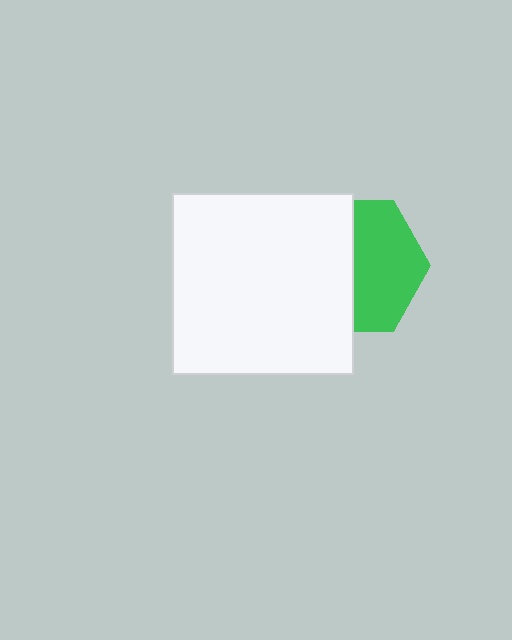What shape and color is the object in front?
The object in front is a white square.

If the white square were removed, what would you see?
You would see the complete green hexagon.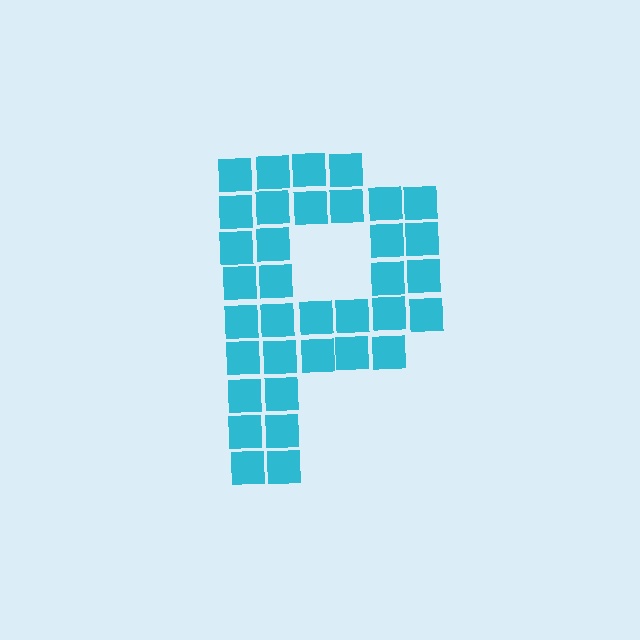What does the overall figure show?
The overall figure shows the letter P.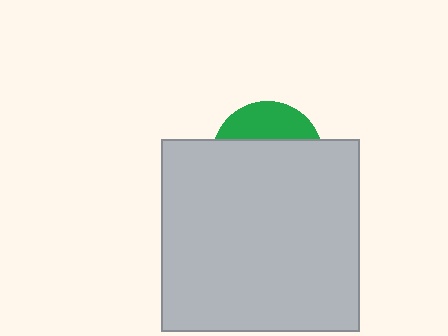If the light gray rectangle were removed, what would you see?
You would see the complete green circle.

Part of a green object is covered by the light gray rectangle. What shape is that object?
It is a circle.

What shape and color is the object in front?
The object in front is a light gray rectangle.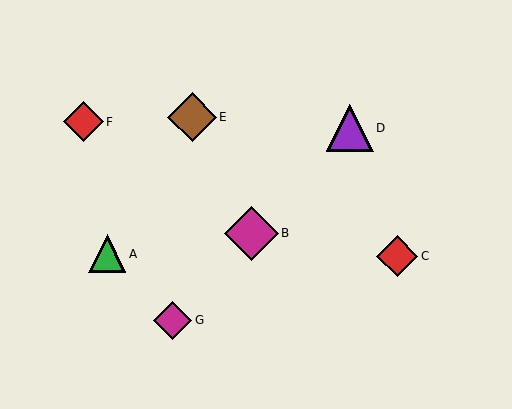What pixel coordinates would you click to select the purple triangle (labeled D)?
Click at (350, 128) to select the purple triangle D.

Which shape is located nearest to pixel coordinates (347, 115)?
The purple triangle (labeled D) at (350, 128) is nearest to that location.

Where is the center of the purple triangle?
The center of the purple triangle is at (350, 128).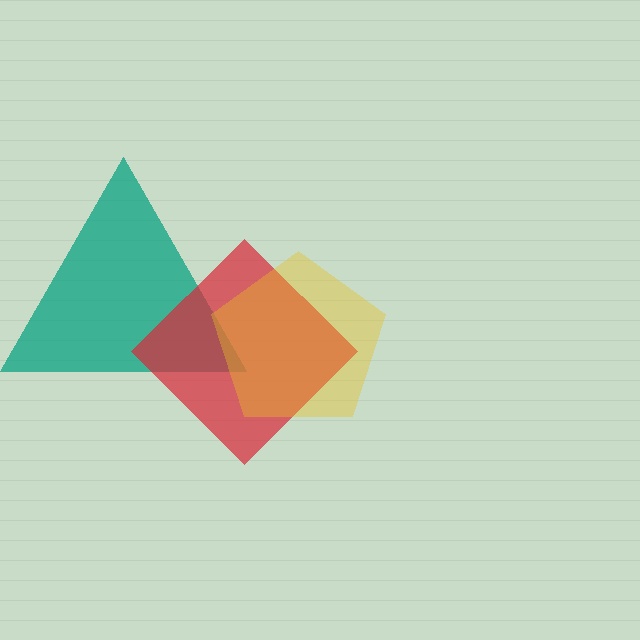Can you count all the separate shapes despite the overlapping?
Yes, there are 3 separate shapes.